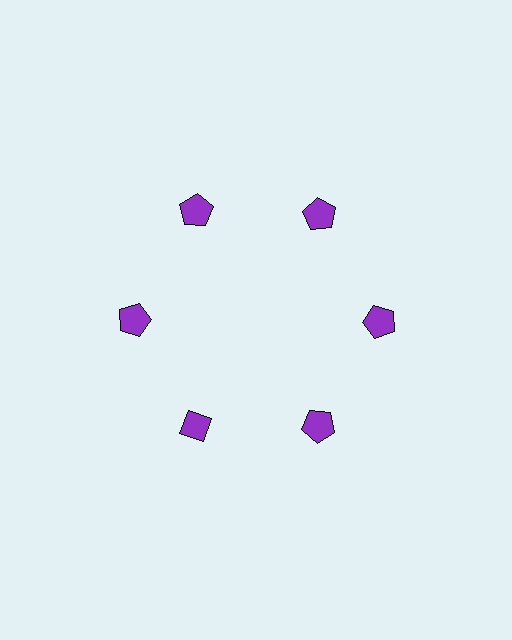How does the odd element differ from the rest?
It has a different shape: diamond instead of pentagon.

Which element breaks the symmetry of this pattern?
The purple diamond at roughly the 7 o'clock position breaks the symmetry. All other shapes are purple pentagons.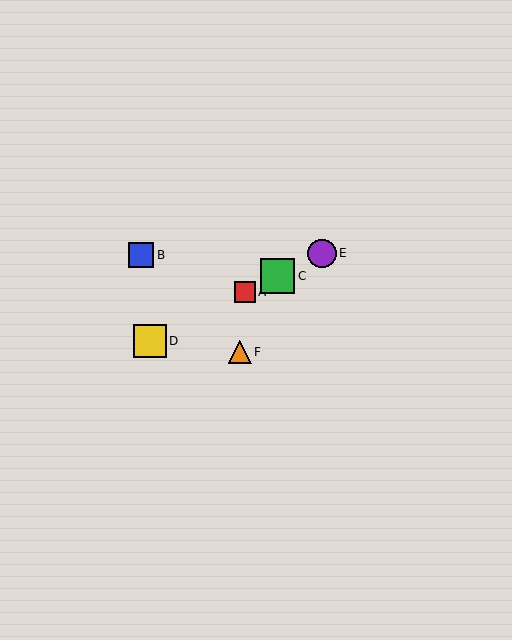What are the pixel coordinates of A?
Object A is at (245, 292).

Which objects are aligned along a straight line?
Objects A, C, D, E are aligned along a straight line.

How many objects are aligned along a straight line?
4 objects (A, C, D, E) are aligned along a straight line.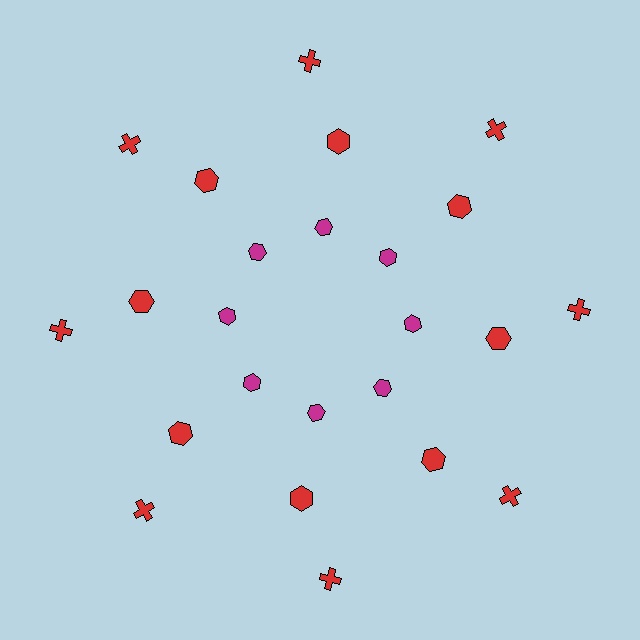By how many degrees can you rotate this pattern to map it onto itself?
The pattern maps onto itself every 45 degrees of rotation.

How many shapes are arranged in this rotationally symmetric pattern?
There are 24 shapes, arranged in 8 groups of 3.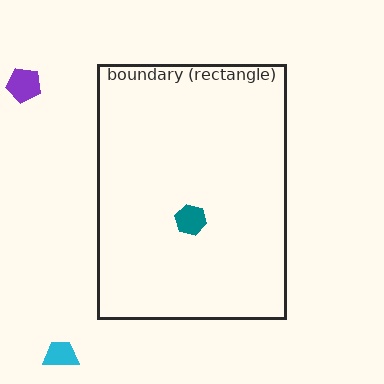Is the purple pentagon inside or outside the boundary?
Outside.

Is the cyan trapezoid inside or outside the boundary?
Outside.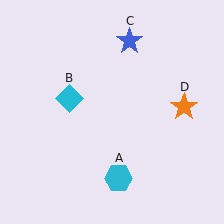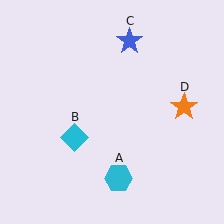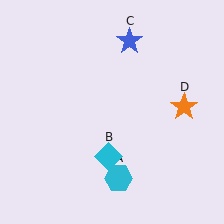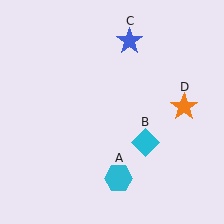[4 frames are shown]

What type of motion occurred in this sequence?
The cyan diamond (object B) rotated counterclockwise around the center of the scene.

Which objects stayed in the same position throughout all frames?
Cyan hexagon (object A) and blue star (object C) and orange star (object D) remained stationary.